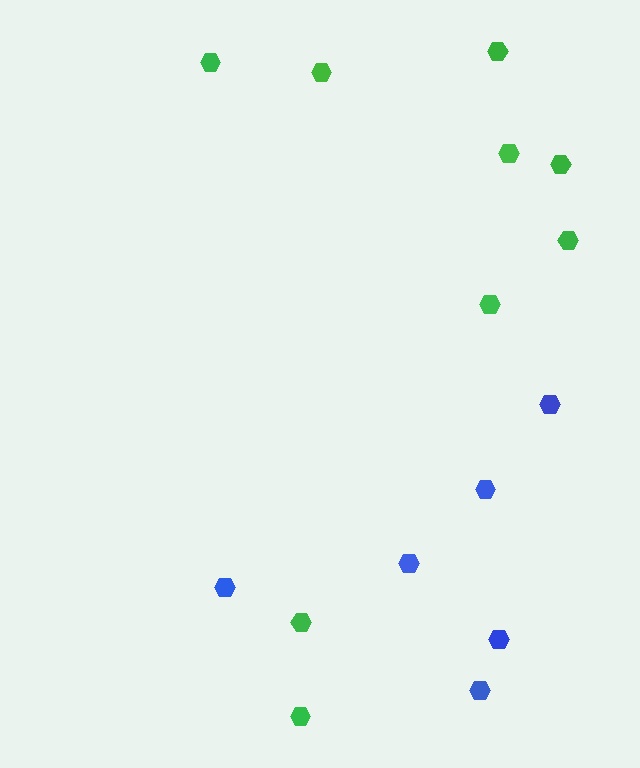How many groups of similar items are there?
There are 2 groups: one group of green hexagons (9) and one group of blue hexagons (6).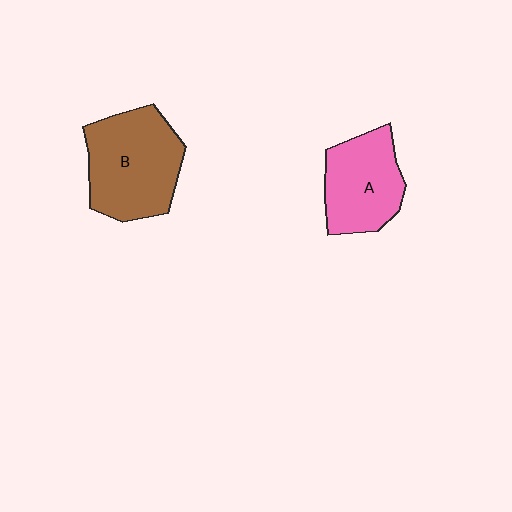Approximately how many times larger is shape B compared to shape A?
Approximately 1.3 times.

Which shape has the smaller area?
Shape A (pink).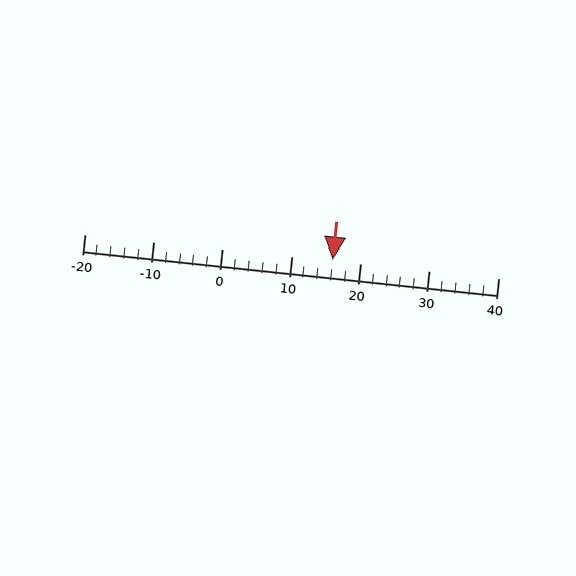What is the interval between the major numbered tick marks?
The major tick marks are spaced 10 units apart.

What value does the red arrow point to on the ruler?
The red arrow points to approximately 16.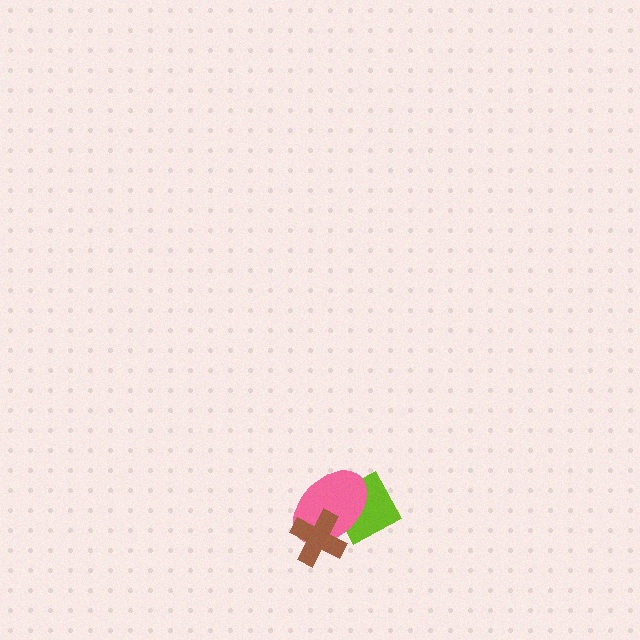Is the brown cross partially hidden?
No, no other shape covers it.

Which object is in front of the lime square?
The pink ellipse is in front of the lime square.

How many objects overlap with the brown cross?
1 object overlaps with the brown cross.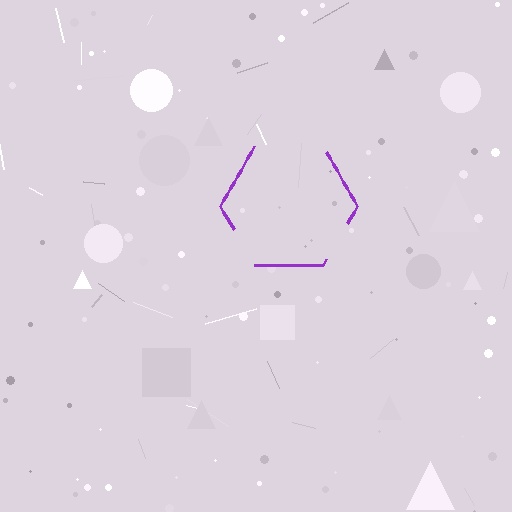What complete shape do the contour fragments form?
The contour fragments form a hexagon.